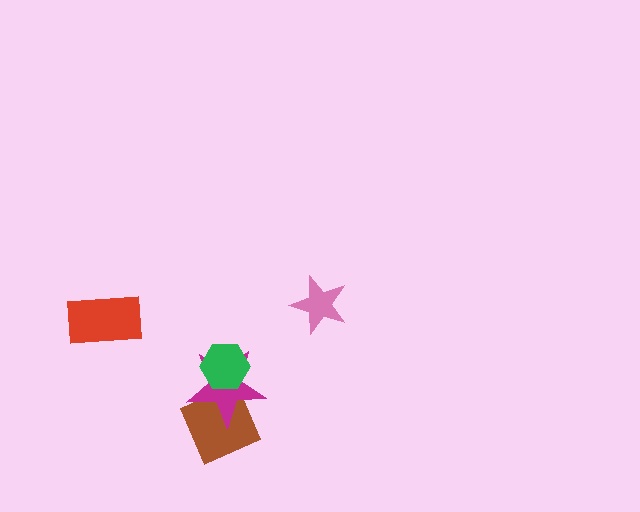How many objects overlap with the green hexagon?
2 objects overlap with the green hexagon.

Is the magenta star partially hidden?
Yes, it is partially covered by another shape.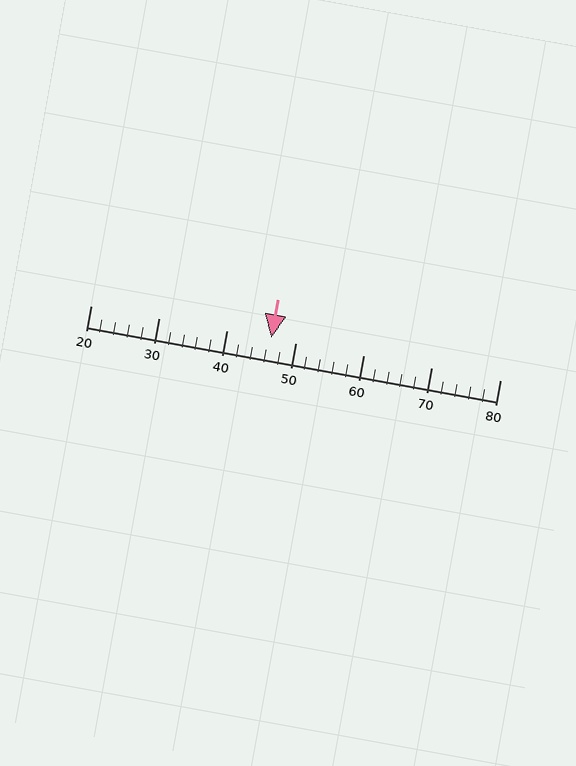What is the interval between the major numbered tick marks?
The major tick marks are spaced 10 units apart.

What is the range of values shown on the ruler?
The ruler shows values from 20 to 80.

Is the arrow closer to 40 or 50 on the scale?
The arrow is closer to 50.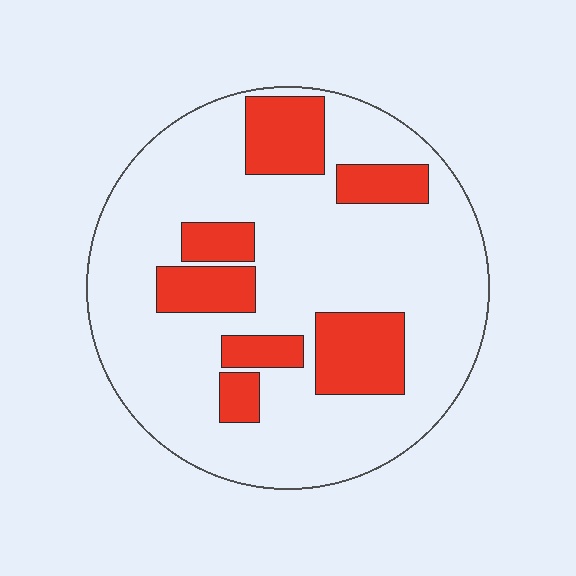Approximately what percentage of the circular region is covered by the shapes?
Approximately 25%.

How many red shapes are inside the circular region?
7.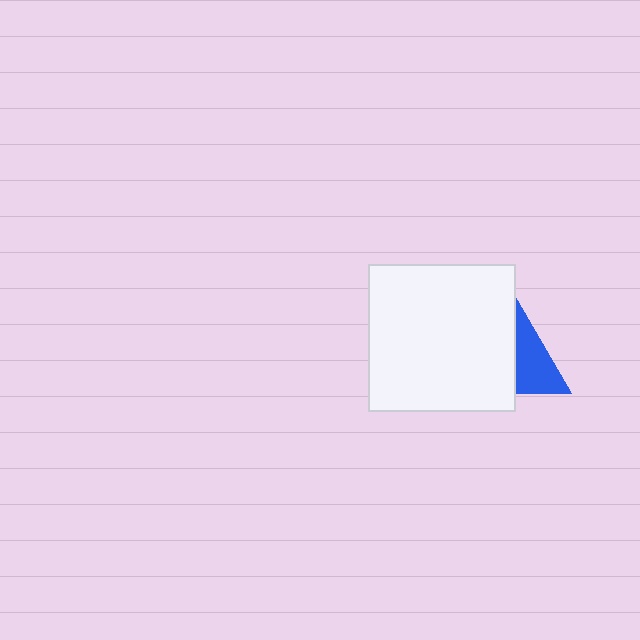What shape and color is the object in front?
The object in front is a white square.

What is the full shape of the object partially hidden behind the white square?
The partially hidden object is a blue triangle.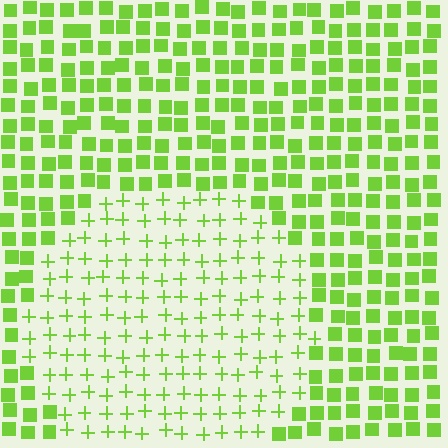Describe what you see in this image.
The image is filled with small lime elements arranged in a uniform grid. A circle-shaped region contains plus signs, while the surrounding area contains squares. The boundary is defined purely by the change in element shape.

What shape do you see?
I see a circle.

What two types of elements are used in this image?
The image uses plus signs inside the circle region and squares outside it.